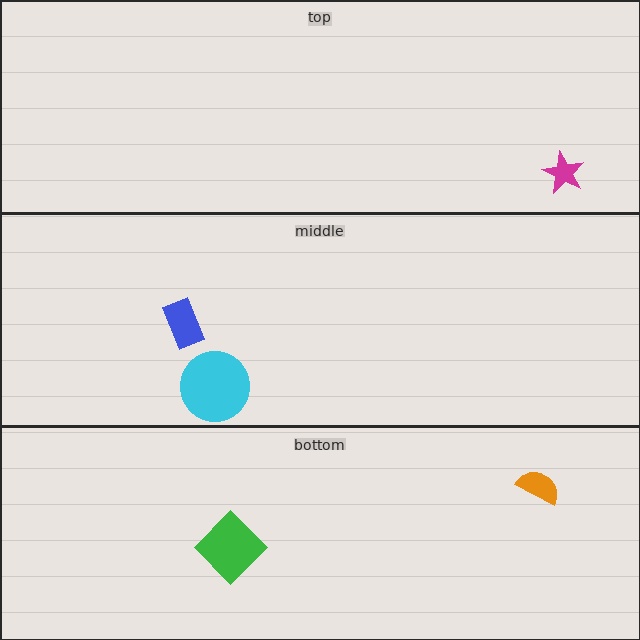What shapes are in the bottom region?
The orange semicircle, the green diamond.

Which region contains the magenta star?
The top region.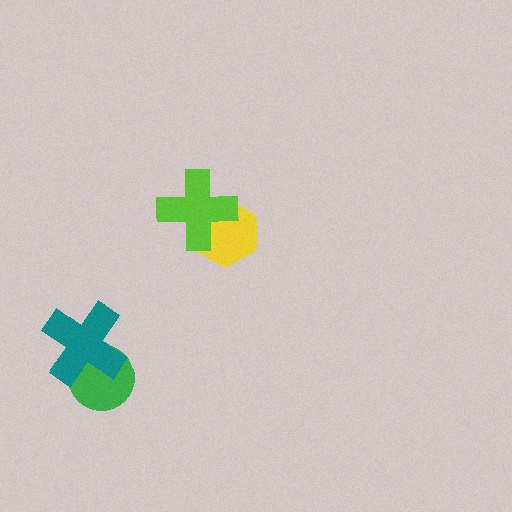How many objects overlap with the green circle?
1 object overlaps with the green circle.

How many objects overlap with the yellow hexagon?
1 object overlaps with the yellow hexagon.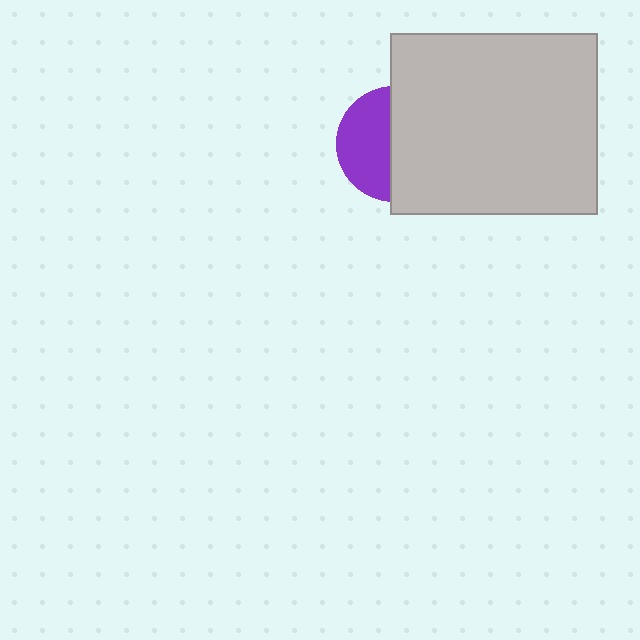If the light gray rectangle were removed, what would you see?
You would see the complete purple circle.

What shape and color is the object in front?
The object in front is a light gray rectangle.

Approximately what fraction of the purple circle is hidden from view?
Roughly 55% of the purple circle is hidden behind the light gray rectangle.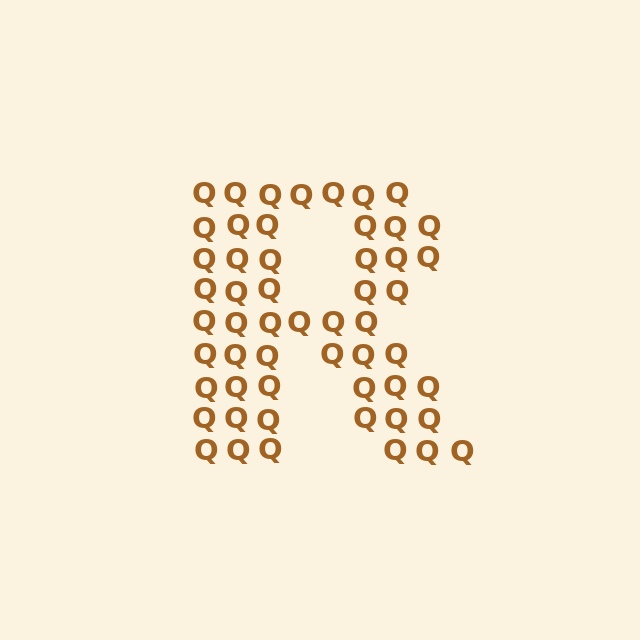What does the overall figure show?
The overall figure shows the letter R.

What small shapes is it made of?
It is made of small letter Q's.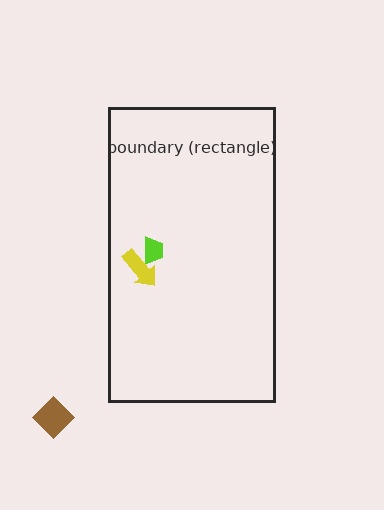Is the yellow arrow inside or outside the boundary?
Inside.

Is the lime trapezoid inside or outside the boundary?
Inside.